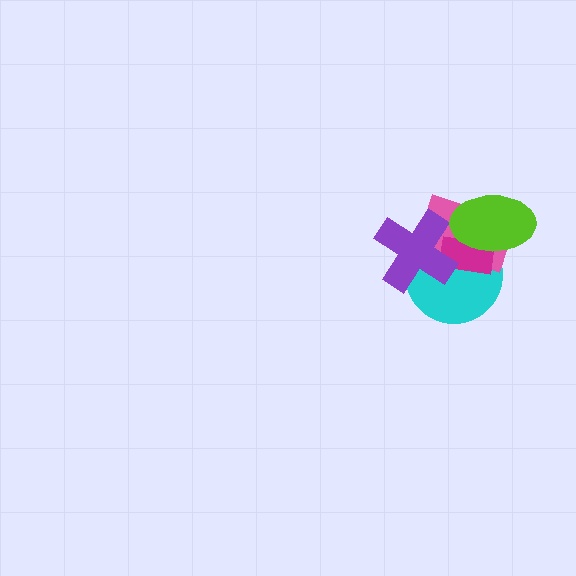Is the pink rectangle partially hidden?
Yes, it is partially covered by another shape.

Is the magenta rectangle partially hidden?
Yes, it is partially covered by another shape.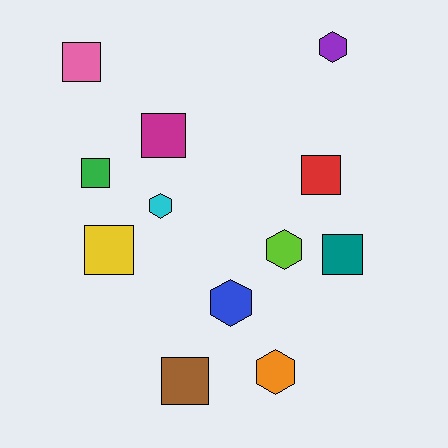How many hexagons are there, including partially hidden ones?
There are 5 hexagons.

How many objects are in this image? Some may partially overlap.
There are 12 objects.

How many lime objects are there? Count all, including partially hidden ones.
There is 1 lime object.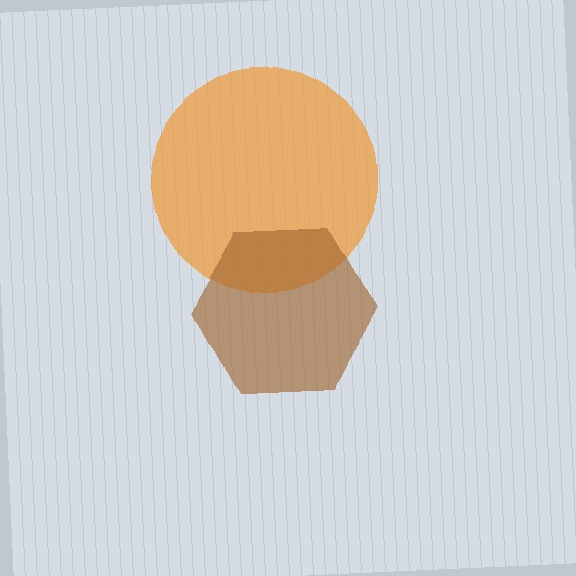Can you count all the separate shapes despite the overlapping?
Yes, there are 2 separate shapes.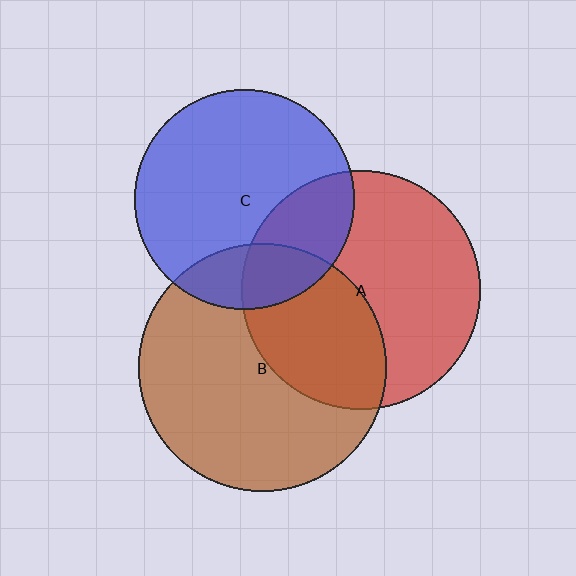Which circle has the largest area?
Circle B (brown).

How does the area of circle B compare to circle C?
Approximately 1.3 times.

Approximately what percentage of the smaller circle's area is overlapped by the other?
Approximately 25%.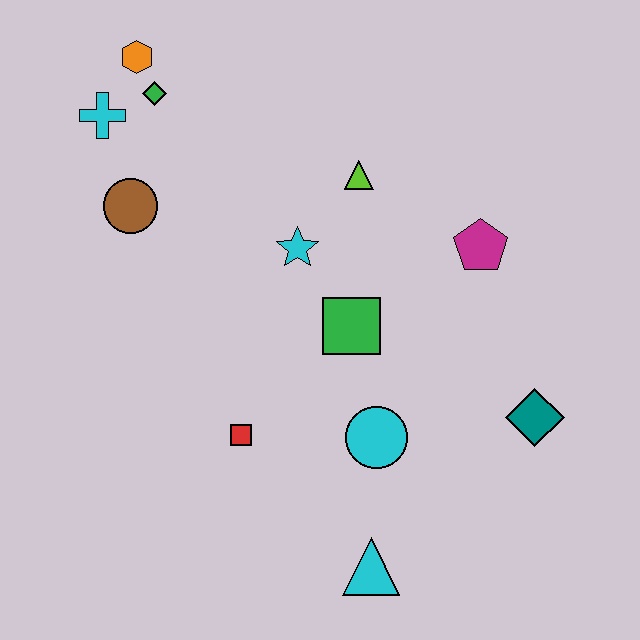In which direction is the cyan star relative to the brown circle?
The cyan star is to the right of the brown circle.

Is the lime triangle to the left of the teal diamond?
Yes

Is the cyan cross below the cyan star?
No